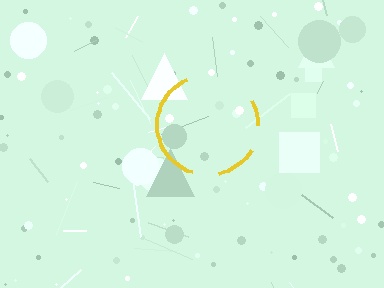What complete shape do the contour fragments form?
The contour fragments form a circle.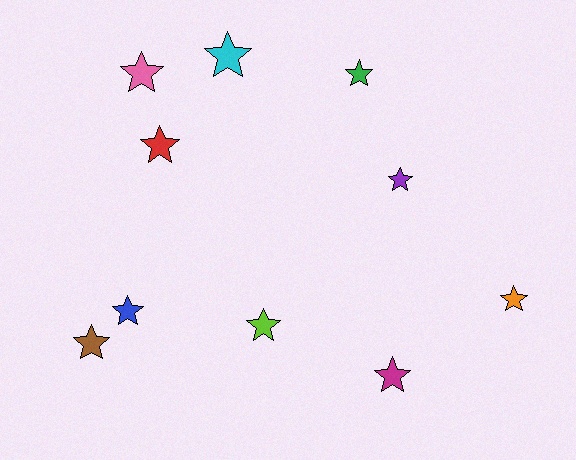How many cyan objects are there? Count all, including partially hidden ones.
There is 1 cyan object.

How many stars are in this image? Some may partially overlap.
There are 10 stars.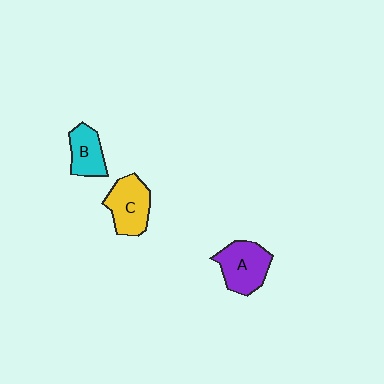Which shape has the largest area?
Shape A (purple).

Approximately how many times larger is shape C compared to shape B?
Approximately 1.3 times.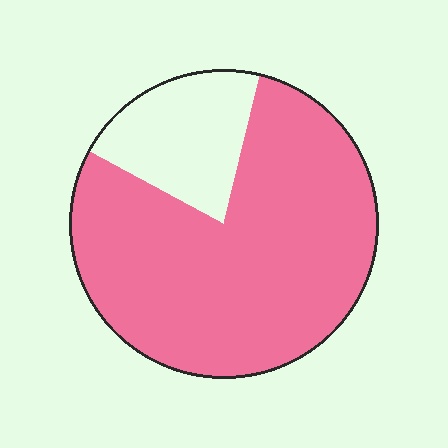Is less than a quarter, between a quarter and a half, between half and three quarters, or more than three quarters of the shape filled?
More than three quarters.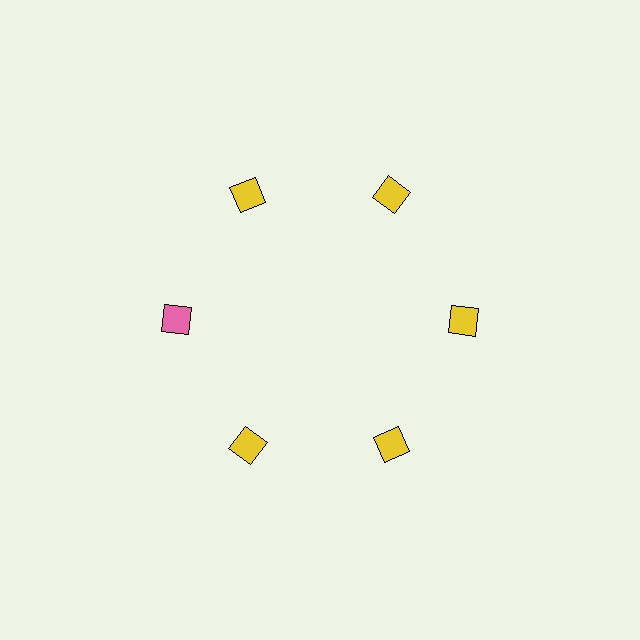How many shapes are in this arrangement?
There are 6 shapes arranged in a ring pattern.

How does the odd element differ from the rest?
It has a different color: pink instead of yellow.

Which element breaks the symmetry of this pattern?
The pink diamond at roughly the 9 o'clock position breaks the symmetry. All other shapes are yellow diamonds.